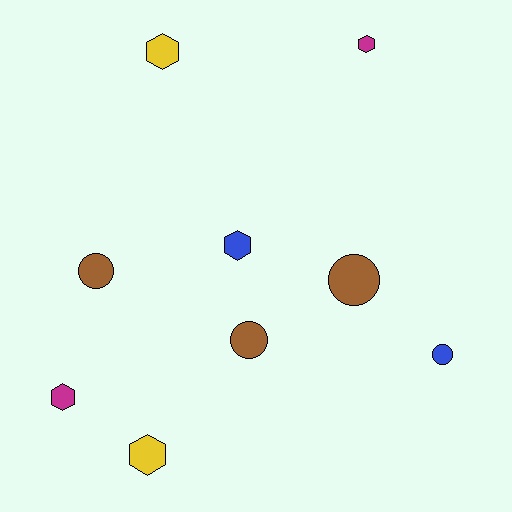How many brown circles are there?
There are 3 brown circles.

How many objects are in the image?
There are 9 objects.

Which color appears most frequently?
Brown, with 3 objects.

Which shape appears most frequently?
Hexagon, with 5 objects.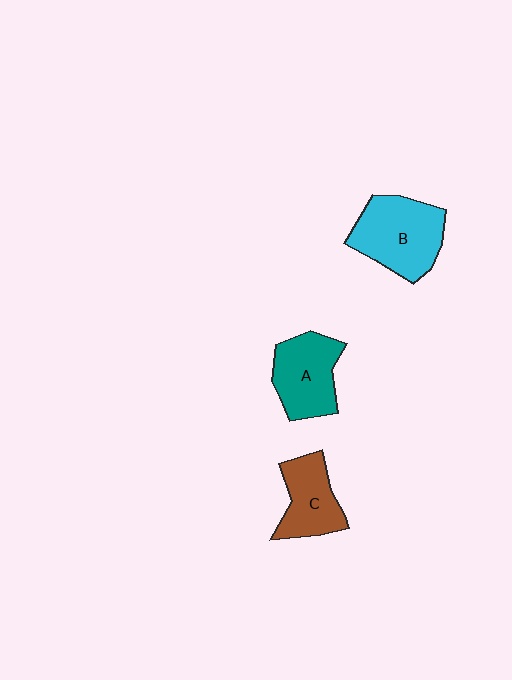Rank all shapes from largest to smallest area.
From largest to smallest: B (cyan), A (teal), C (brown).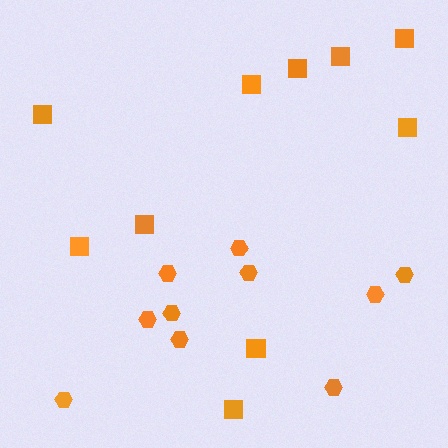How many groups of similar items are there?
There are 2 groups: one group of squares (10) and one group of hexagons (10).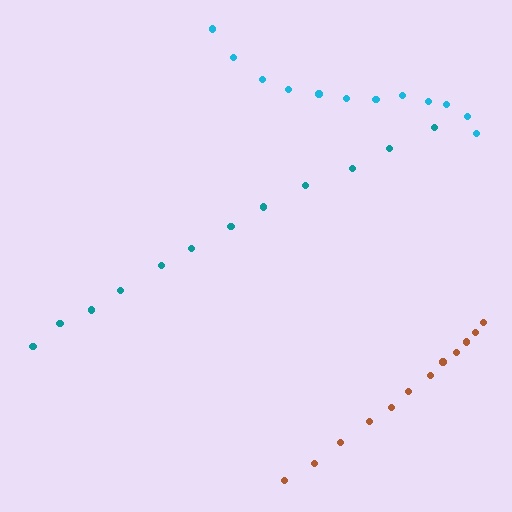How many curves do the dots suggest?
There are 3 distinct paths.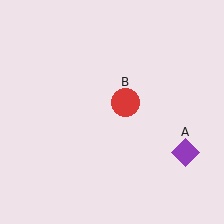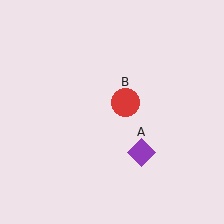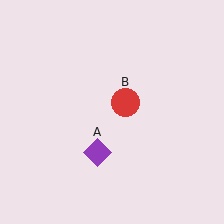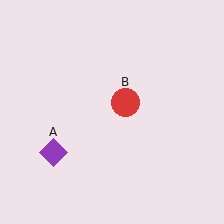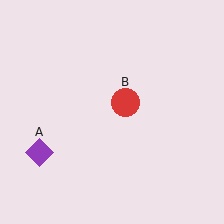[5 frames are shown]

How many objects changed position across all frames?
1 object changed position: purple diamond (object A).